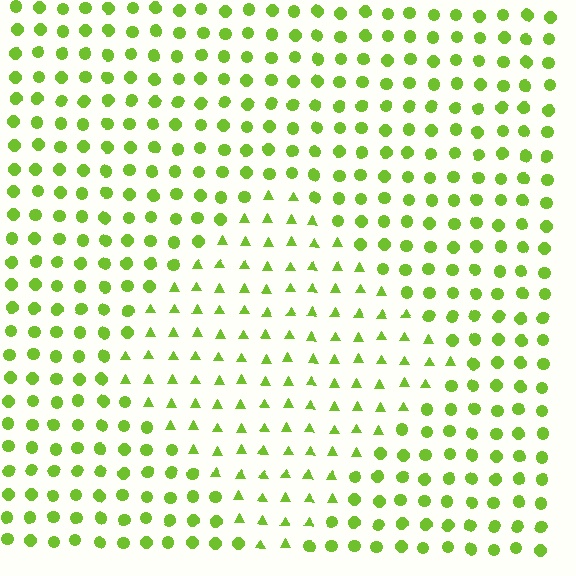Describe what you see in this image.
The image is filled with small lime elements arranged in a uniform grid. A diamond-shaped region contains triangles, while the surrounding area contains circles. The boundary is defined purely by the change in element shape.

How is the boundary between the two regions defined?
The boundary is defined by a change in element shape: triangles inside vs. circles outside. All elements share the same color and spacing.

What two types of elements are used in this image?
The image uses triangles inside the diamond region and circles outside it.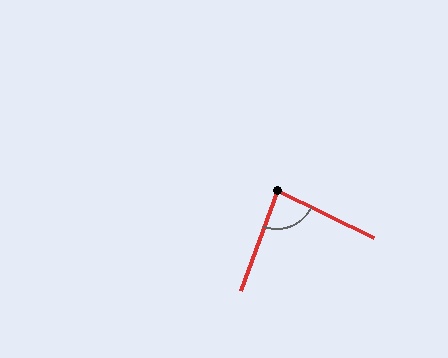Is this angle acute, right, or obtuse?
It is acute.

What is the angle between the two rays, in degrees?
Approximately 84 degrees.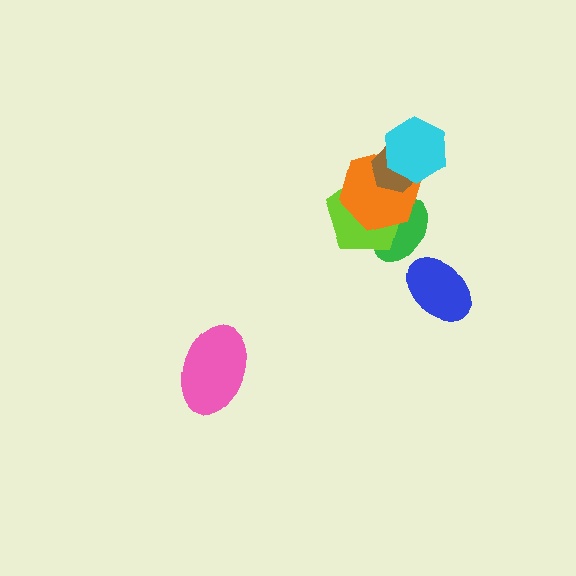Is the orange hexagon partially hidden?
Yes, it is partially covered by another shape.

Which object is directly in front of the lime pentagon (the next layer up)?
The orange hexagon is directly in front of the lime pentagon.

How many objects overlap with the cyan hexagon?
2 objects overlap with the cyan hexagon.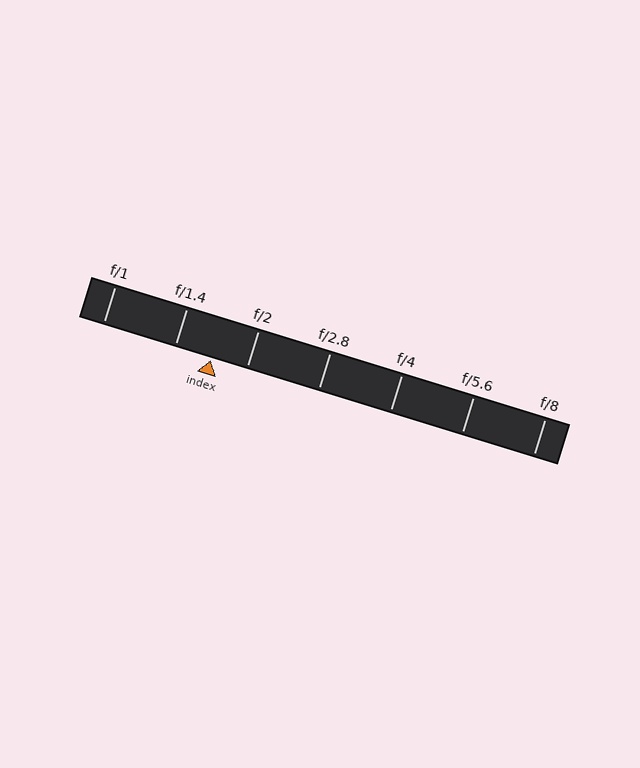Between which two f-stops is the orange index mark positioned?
The index mark is between f/1.4 and f/2.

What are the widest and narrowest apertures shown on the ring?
The widest aperture shown is f/1 and the narrowest is f/8.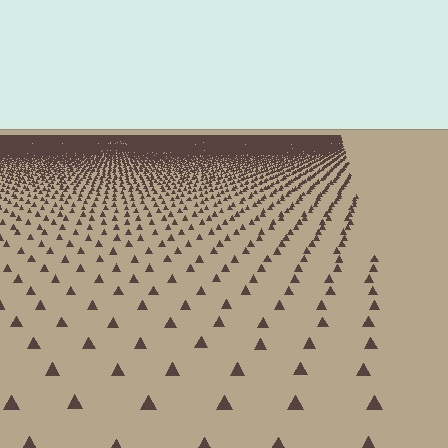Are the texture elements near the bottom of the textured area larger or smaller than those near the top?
Larger. Near the bottom, elements are closer to the viewer and appear at a bigger on-screen size.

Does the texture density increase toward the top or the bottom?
Density increases toward the top.